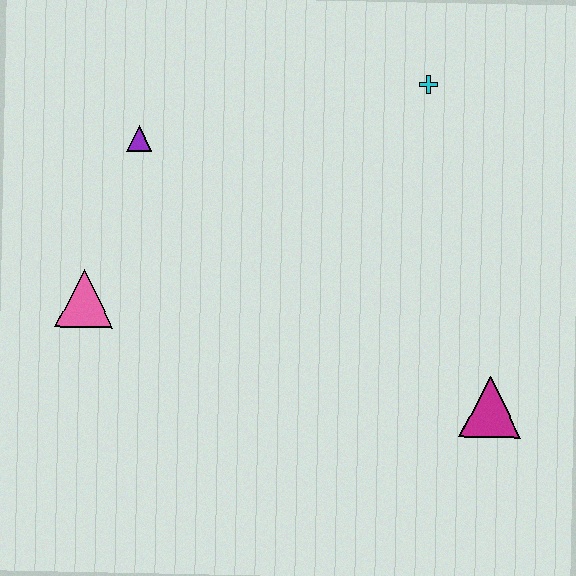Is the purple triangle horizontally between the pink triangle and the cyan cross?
Yes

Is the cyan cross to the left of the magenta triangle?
Yes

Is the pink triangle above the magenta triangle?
Yes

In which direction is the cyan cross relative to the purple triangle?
The cyan cross is to the right of the purple triangle.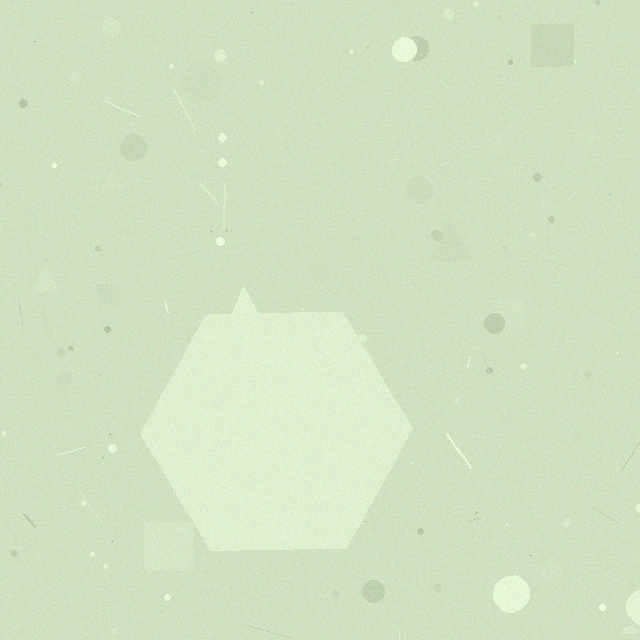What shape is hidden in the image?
A hexagon is hidden in the image.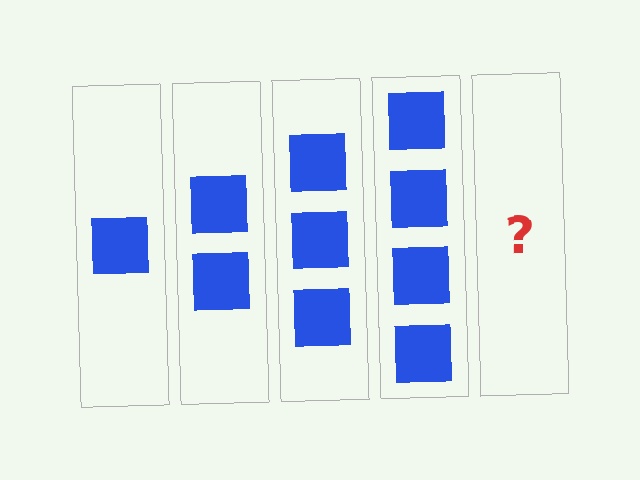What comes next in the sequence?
The next element should be 5 squares.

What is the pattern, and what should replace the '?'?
The pattern is that each step adds one more square. The '?' should be 5 squares.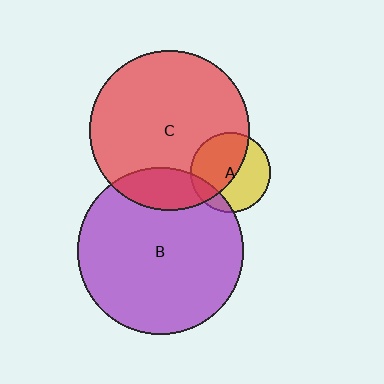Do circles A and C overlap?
Yes.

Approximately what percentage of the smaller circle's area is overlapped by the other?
Approximately 55%.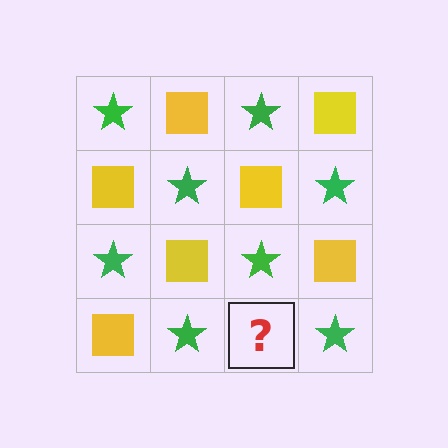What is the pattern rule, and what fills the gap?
The rule is that it alternates green star and yellow square in a checkerboard pattern. The gap should be filled with a yellow square.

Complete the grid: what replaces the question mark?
The question mark should be replaced with a yellow square.